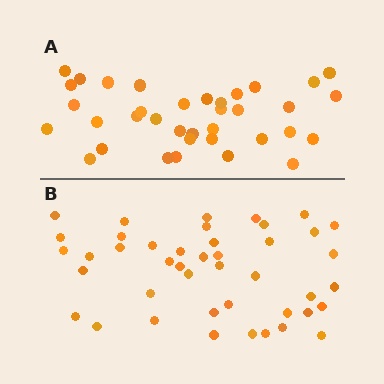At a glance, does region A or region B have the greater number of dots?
Region B (the bottom region) has more dots.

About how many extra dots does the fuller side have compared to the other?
Region B has roughly 8 or so more dots than region A.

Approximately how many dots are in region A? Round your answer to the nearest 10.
About 40 dots. (The exact count is 36, which rounds to 40.)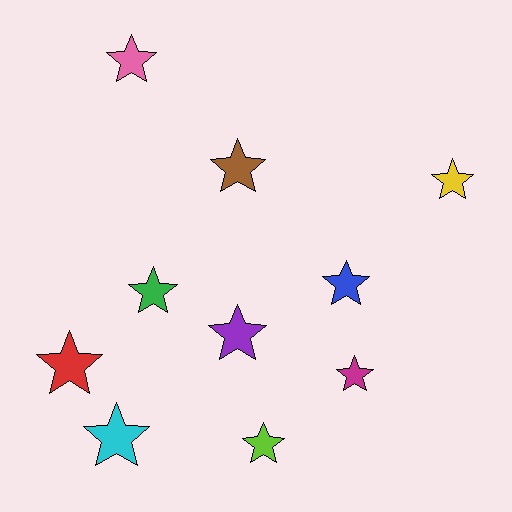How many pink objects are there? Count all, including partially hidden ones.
There is 1 pink object.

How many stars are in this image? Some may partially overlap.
There are 10 stars.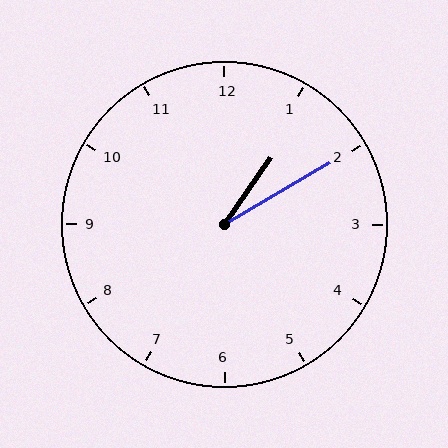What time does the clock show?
1:10.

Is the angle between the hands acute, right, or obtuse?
It is acute.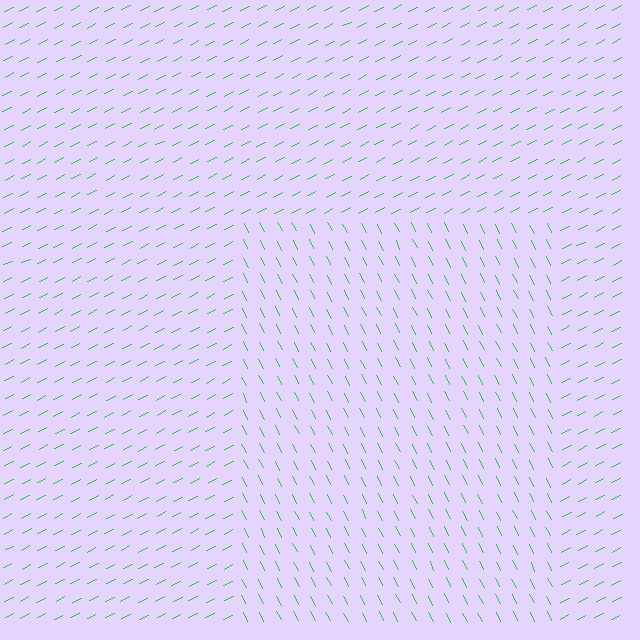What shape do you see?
I see a rectangle.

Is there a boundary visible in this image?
Yes, there is a texture boundary formed by a change in line orientation.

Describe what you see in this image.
The image is filled with small green line segments. A rectangle region in the image has lines oriented differently from the surrounding lines, creating a visible texture boundary.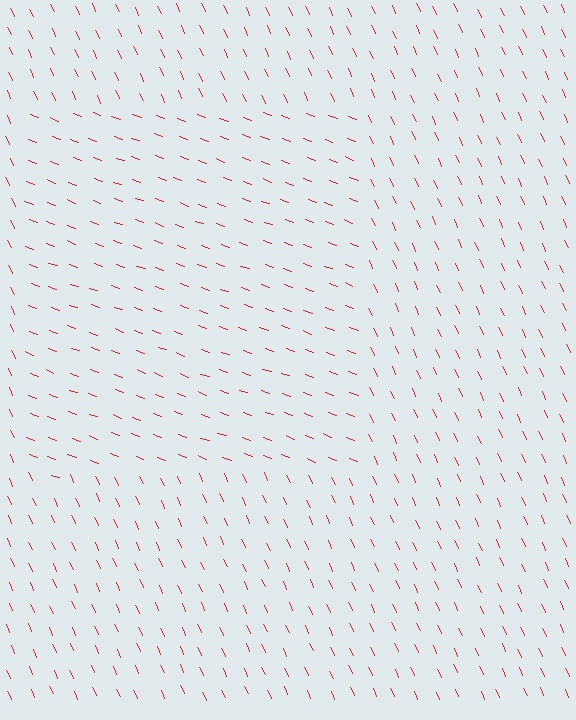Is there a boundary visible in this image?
Yes, there is a texture boundary formed by a change in line orientation.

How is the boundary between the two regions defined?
The boundary is defined purely by a change in line orientation (approximately 45 degrees difference). All lines are the same color and thickness.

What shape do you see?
I see a rectangle.